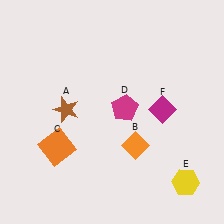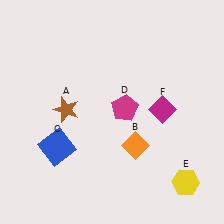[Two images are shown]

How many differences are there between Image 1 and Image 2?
There is 1 difference between the two images.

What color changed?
The square (C) changed from orange in Image 1 to blue in Image 2.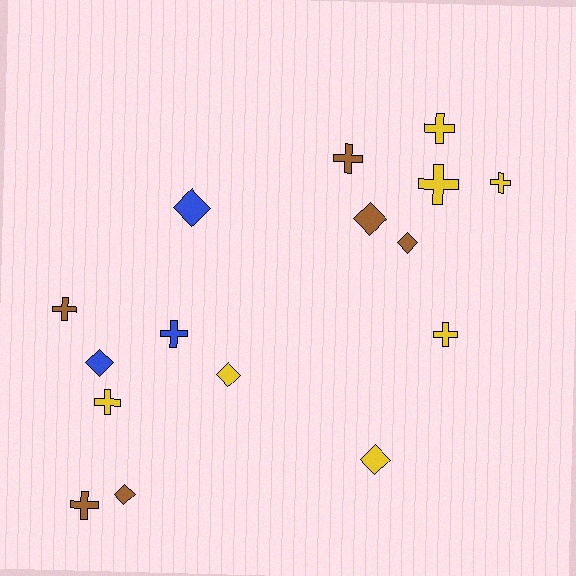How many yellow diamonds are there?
There are 2 yellow diamonds.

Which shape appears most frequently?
Cross, with 9 objects.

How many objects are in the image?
There are 16 objects.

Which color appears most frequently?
Yellow, with 7 objects.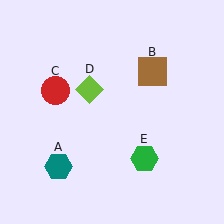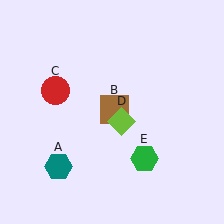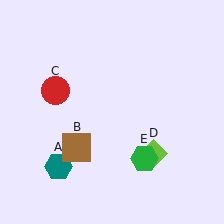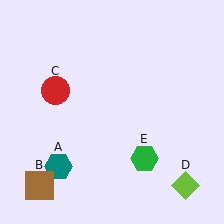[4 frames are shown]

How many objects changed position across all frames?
2 objects changed position: brown square (object B), lime diamond (object D).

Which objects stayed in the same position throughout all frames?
Teal hexagon (object A) and red circle (object C) and green hexagon (object E) remained stationary.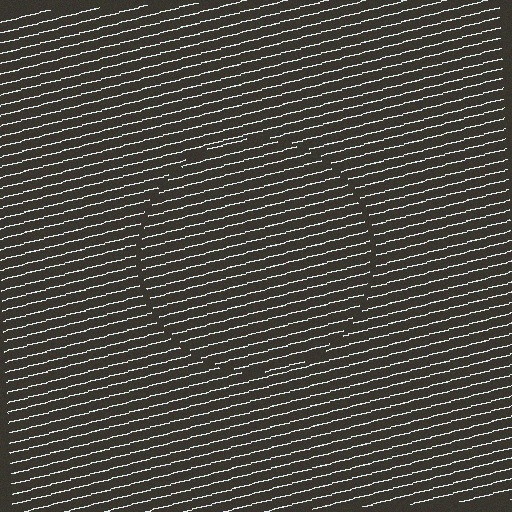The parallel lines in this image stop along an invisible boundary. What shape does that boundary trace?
An illusory circle. The interior of the shape contains the same grating, shifted by half a period — the contour is defined by the phase discontinuity where line-ends from the inner and outer gratings abut.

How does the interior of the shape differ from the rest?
The interior of the shape contains the same grating, shifted by half a period — the contour is defined by the phase discontinuity where line-ends from the inner and outer gratings abut.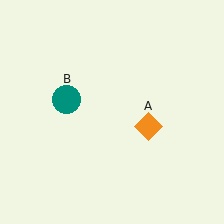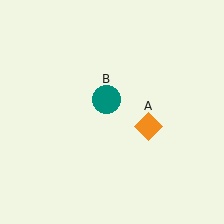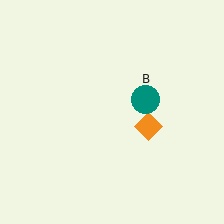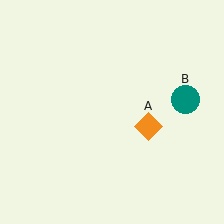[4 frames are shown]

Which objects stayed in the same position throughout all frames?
Orange diamond (object A) remained stationary.